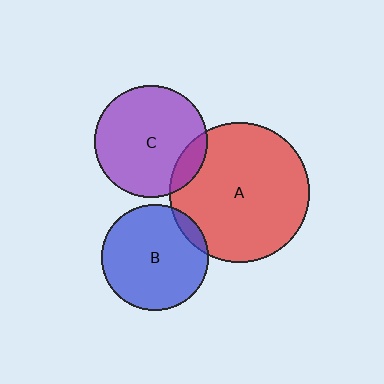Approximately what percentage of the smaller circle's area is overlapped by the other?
Approximately 10%.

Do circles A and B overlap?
Yes.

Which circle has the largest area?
Circle A (red).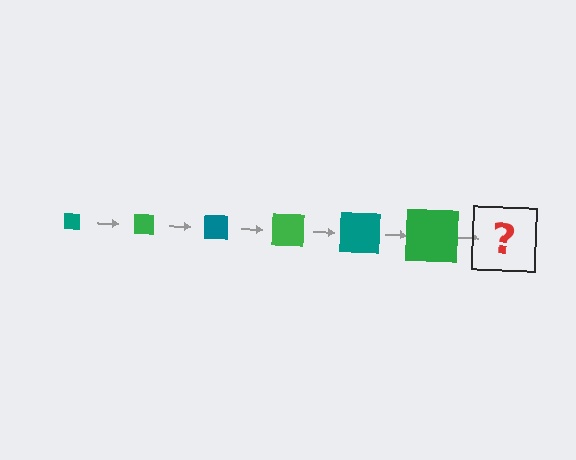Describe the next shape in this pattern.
It should be a teal square, larger than the previous one.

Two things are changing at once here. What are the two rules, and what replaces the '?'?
The two rules are that the square grows larger each step and the color cycles through teal and green. The '?' should be a teal square, larger than the previous one.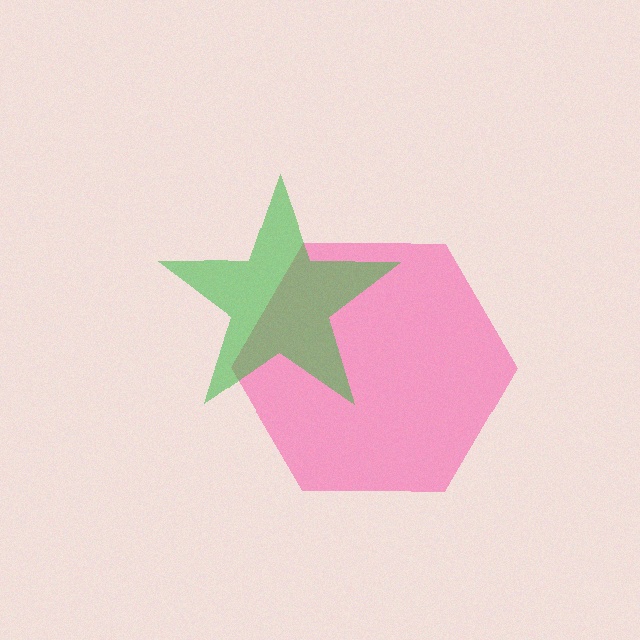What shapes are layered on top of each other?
The layered shapes are: a pink hexagon, a green star.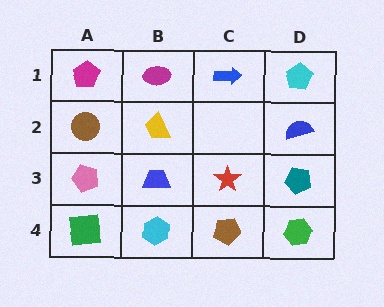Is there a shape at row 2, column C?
No, that cell is empty.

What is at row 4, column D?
A green hexagon.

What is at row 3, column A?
A pink pentagon.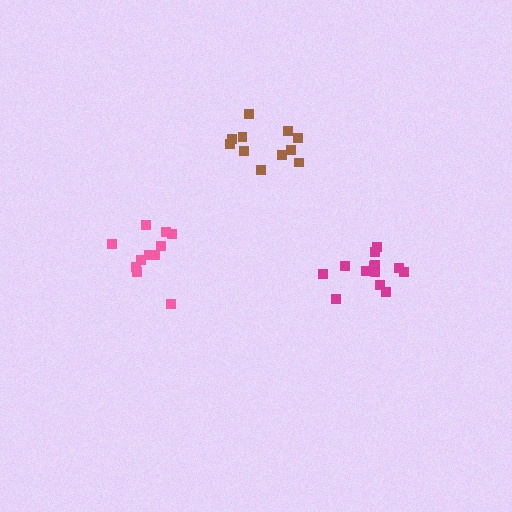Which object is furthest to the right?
The magenta cluster is rightmost.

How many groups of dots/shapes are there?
There are 3 groups.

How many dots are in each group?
Group 1: 11 dots, Group 2: 13 dots, Group 3: 11 dots (35 total).